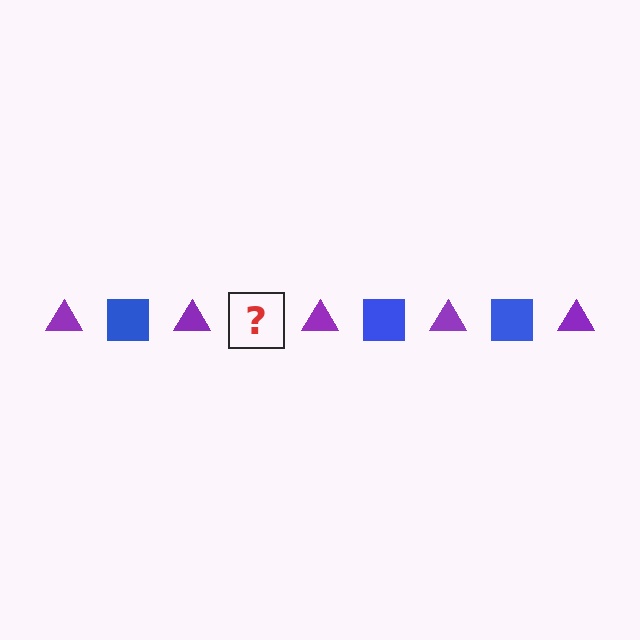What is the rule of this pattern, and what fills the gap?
The rule is that the pattern alternates between purple triangle and blue square. The gap should be filled with a blue square.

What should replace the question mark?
The question mark should be replaced with a blue square.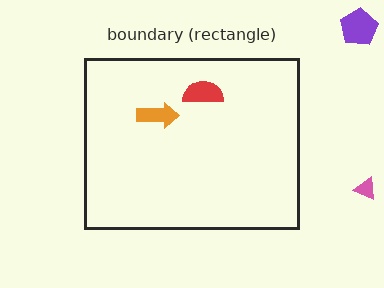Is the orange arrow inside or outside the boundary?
Inside.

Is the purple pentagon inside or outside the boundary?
Outside.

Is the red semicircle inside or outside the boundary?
Inside.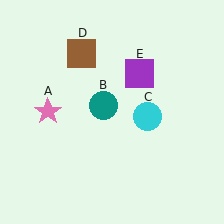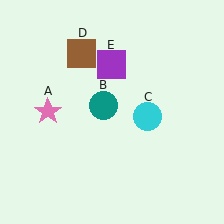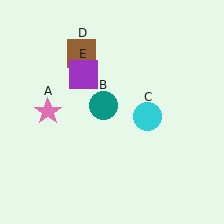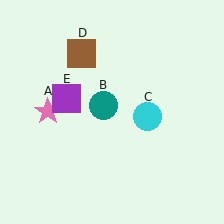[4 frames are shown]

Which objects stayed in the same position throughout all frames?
Pink star (object A) and teal circle (object B) and cyan circle (object C) and brown square (object D) remained stationary.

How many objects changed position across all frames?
1 object changed position: purple square (object E).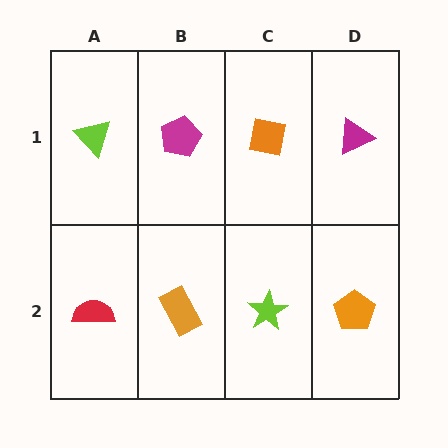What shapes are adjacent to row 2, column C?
An orange square (row 1, column C), an orange rectangle (row 2, column B), an orange pentagon (row 2, column D).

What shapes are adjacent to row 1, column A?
A red semicircle (row 2, column A), a magenta pentagon (row 1, column B).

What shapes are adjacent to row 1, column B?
An orange rectangle (row 2, column B), a lime triangle (row 1, column A), an orange square (row 1, column C).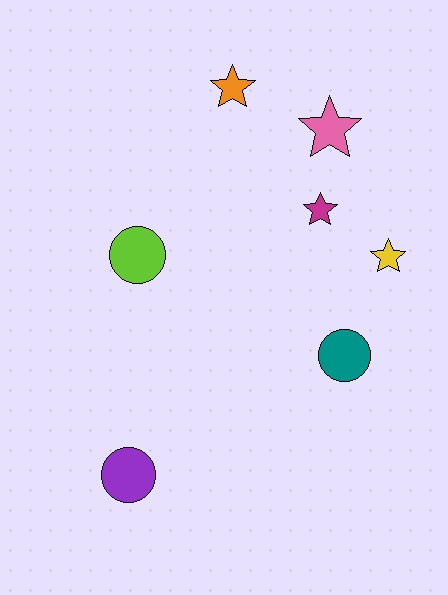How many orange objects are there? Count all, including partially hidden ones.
There is 1 orange object.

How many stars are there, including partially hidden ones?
There are 4 stars.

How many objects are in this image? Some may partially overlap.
There are 7 objects.